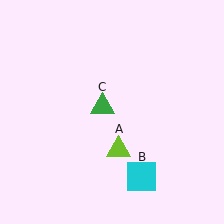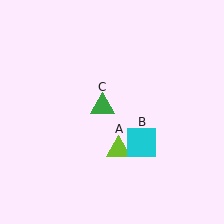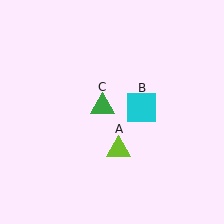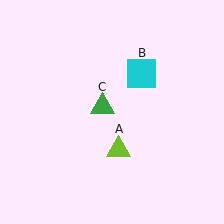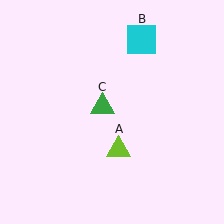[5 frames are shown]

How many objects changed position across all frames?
1 object changed position: cyan square (object B).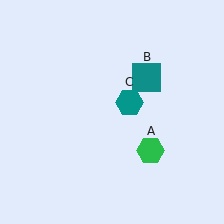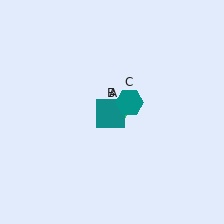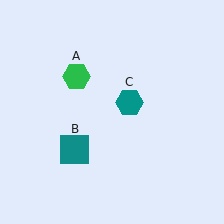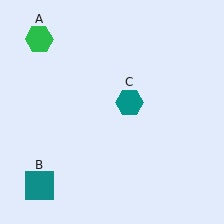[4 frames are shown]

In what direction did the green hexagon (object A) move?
The green hexagon (object A) moved up and to the left.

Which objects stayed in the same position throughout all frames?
Teal hexagon (object C) remained stationary.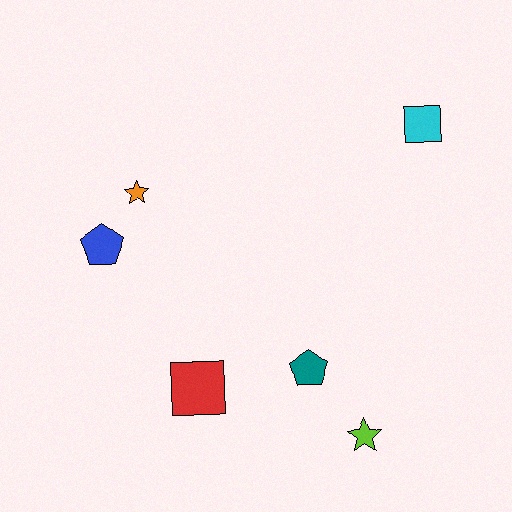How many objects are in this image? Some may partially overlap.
There are 6 objects.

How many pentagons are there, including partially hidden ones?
There are 2 pentagons.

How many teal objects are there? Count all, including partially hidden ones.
There is 1 teal object.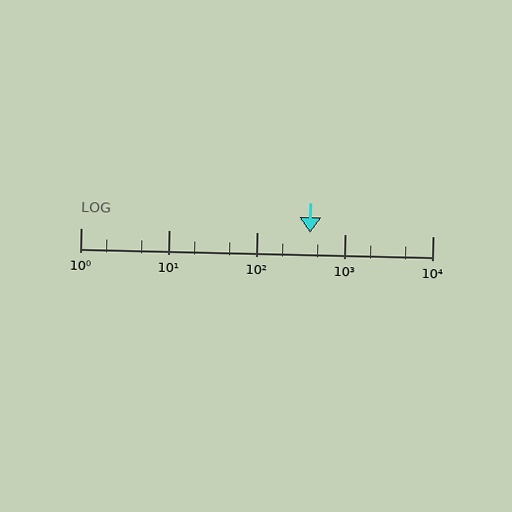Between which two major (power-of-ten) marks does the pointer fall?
The pointer is between 100 and 1000.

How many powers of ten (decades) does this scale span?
The scale spans 4 decades, from 1 to 10000.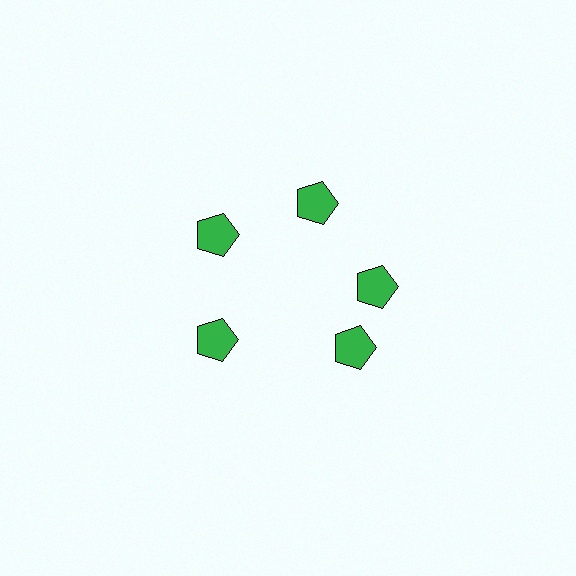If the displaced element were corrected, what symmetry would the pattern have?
It would have 5-fold rotational symmetry — the pattern would map onto itself every 72 degrees.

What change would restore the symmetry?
The symmetry would be restored by rotating it back into even spacing with its neighbors so that all 5 pentagons sit at equal angles and equal distance from the center.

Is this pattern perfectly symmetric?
No. The 5 green pentagons are arranged in a ring, but one element near the 5 o'clock position is rotated out of alignment along the ring, breaking the 5-fold rotational symmetry.